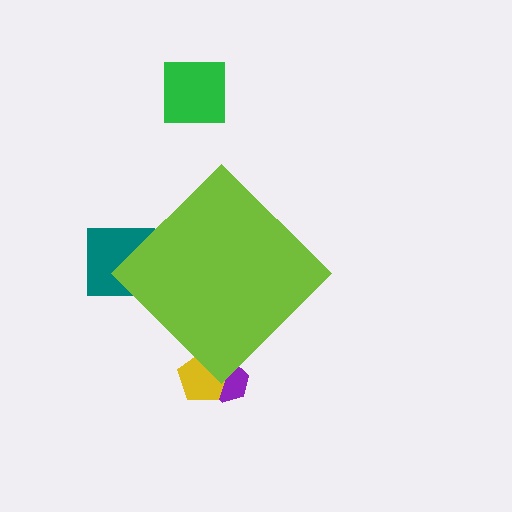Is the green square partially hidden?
No, the green square is fully visible.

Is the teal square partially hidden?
Yes, the teal square is partially hidden behind the lime diamond.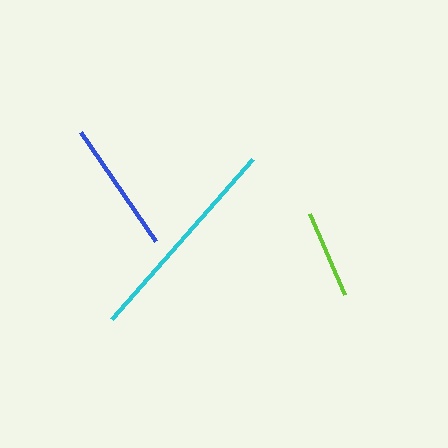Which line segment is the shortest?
The lime line is the shortest at approximately 88 pixels.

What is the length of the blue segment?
The blue segment is approximately 133 pixels long.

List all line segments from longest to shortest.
From longest to shortest: cyan, blue, lime.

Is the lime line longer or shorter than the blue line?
The blue line is longer than the lime line.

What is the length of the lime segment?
The lime segment is approximately 88 pixels long.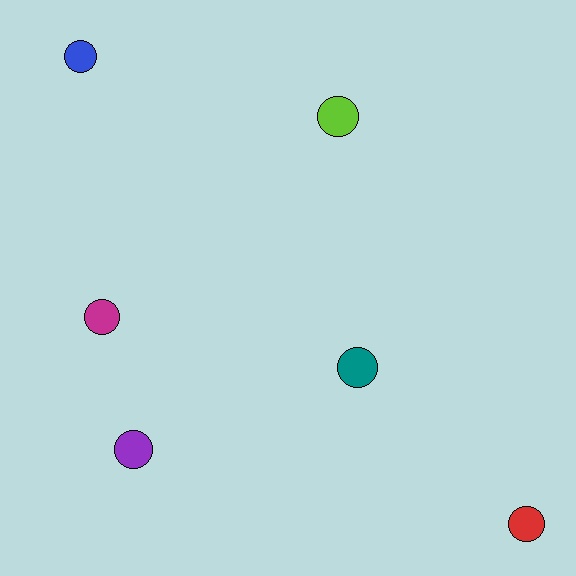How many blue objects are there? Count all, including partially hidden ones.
There is 1 blue object.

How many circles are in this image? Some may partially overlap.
There are 6 circles.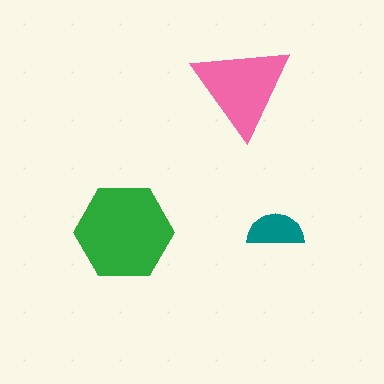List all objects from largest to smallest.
The green hexagon, the pink triangle, the teal semicircle.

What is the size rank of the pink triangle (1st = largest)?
2nd.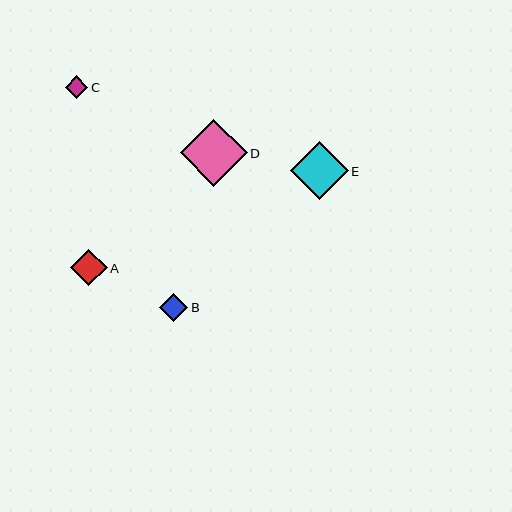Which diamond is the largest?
Diamond D is the largest with a size of approximately 67 pixels.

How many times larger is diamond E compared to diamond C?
Diamond E is approximately 2.6 times the size of diamond C.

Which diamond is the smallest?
Diamond C is the smallest with a size of approximately 23 pixels.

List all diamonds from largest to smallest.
From largest to smallest: D, E, A, B, C.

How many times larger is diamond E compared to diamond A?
Diamond E is approximately 1.6 times the size of diamond A.